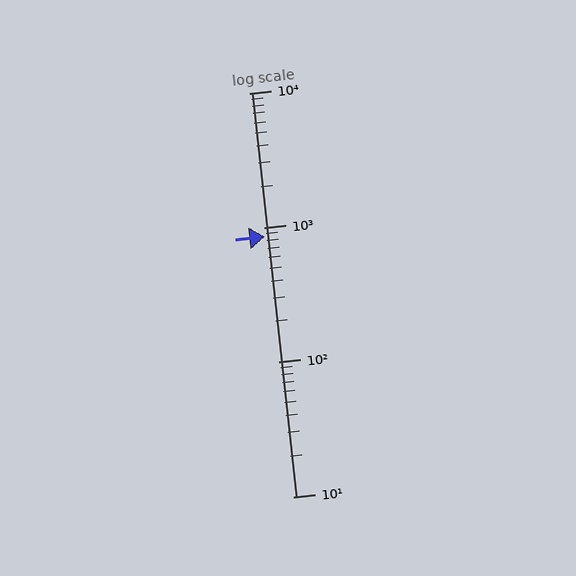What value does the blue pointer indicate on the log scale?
The pointer indicates approximately 860.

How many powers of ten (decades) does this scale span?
The scale spans 3 decades, from 10 to 10000.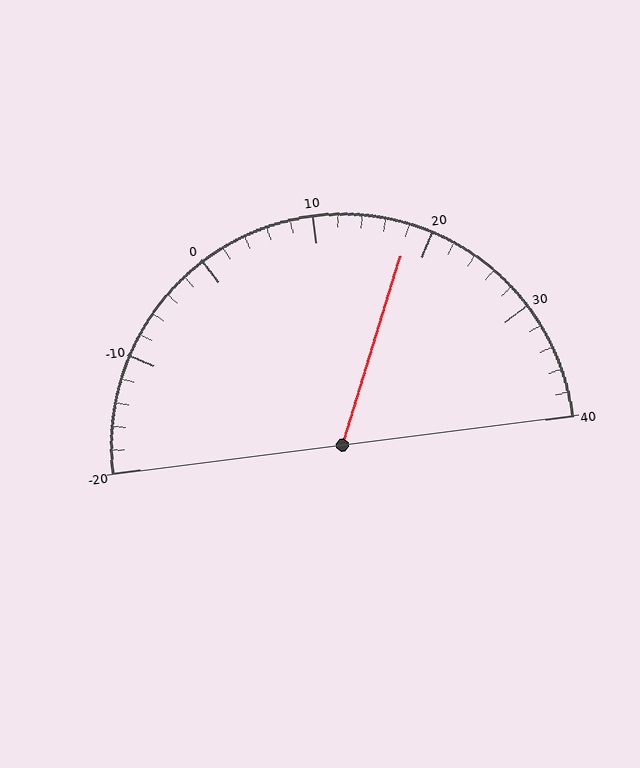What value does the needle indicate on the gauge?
The needle indicates approximately 18.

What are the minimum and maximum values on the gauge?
The gauge ranges from -20 to 40.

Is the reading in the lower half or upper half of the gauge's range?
The reading is in the upper half of the range (-20 to 40).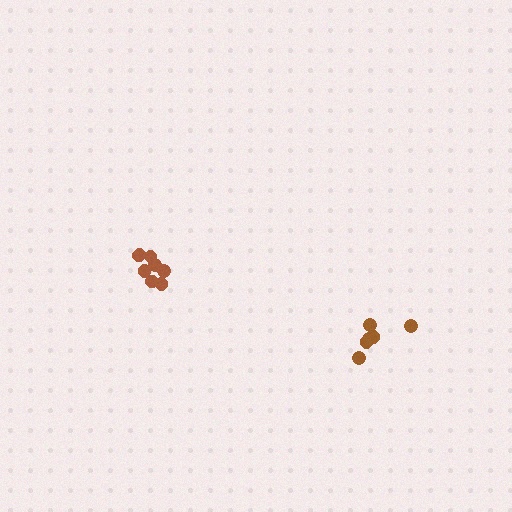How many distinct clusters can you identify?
There are 2 distinct clusters.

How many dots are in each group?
Group 1: 8 dots, Group 2: 6 dots (14 total).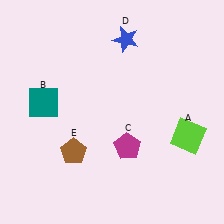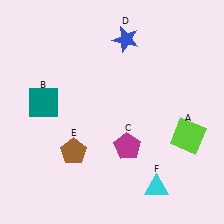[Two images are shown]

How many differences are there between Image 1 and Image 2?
There is 1 difference between the two images.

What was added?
A cyan triangle (F) was added in Image 2.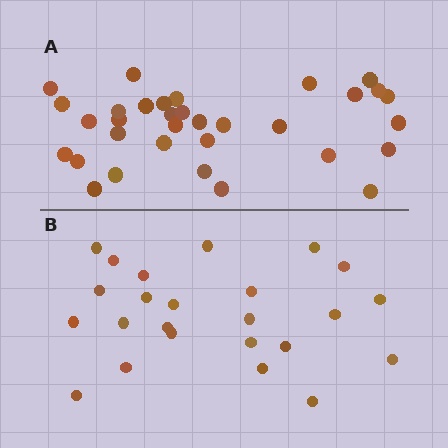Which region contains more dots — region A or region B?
Region A (the top region) has more dots.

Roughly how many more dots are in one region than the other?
Region A has roughly 8 or so more dots than region B.